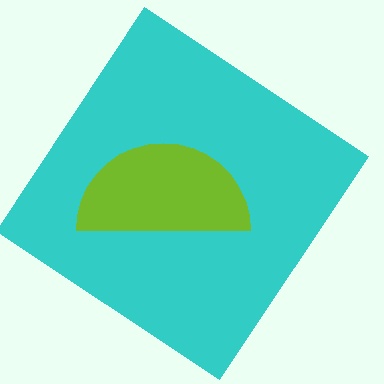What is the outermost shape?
The cyan diamond.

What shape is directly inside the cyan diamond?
The lime semicircle.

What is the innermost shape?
The lime semicircle.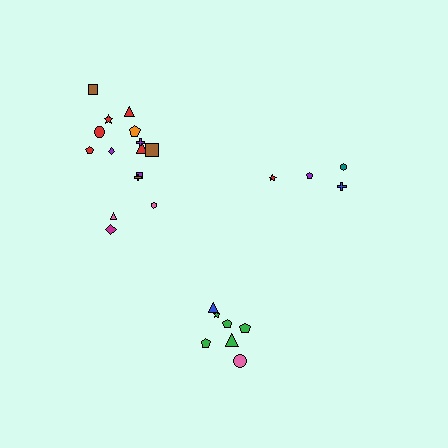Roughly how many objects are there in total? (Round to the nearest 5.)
Roughly 25 objects in total.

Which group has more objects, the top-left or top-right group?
The top-left group.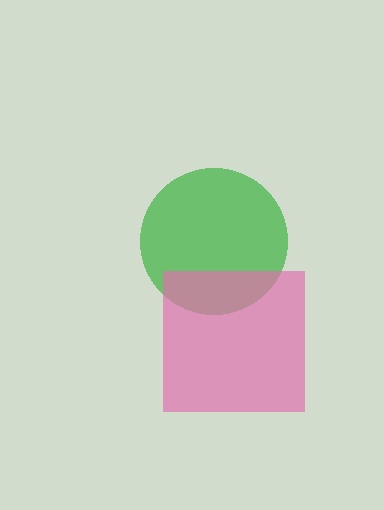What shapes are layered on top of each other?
The layered shapes are: a green circle, a pink square.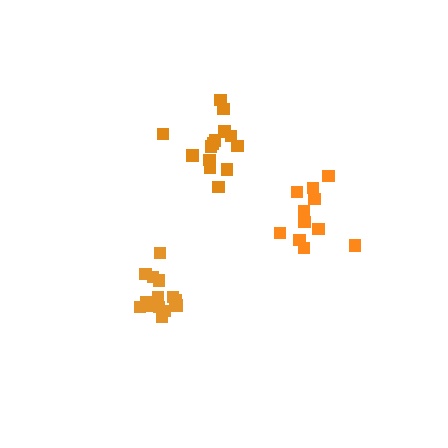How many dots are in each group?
Group 1: 12 dots, Group 2: 14 dots, Group 3: 14 dots (40 total).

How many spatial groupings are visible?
There are 3 spatial groupings.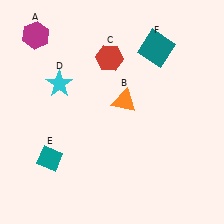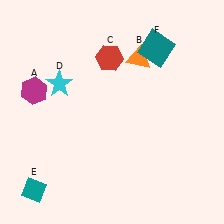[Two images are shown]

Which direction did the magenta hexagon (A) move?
The magenta hexagon (A) moved down.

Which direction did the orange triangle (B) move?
The orange triangle (B) moved up.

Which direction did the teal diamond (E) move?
The teal diamond (E) moved down.